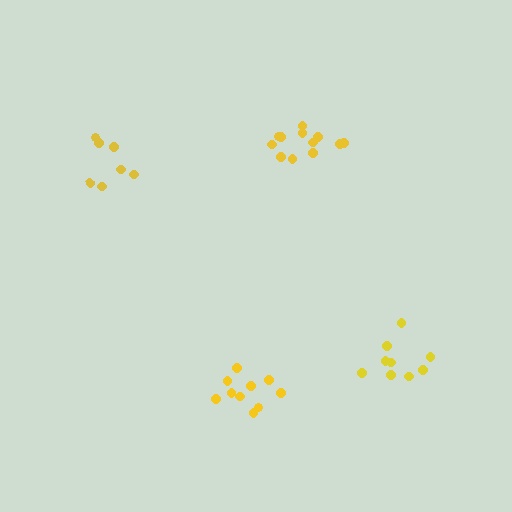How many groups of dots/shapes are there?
There are 4 groups.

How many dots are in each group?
Group 1: 9 dots, Group 2: 7 dots, Group 3: 12 dots, Group 4: 10 dots (38 total).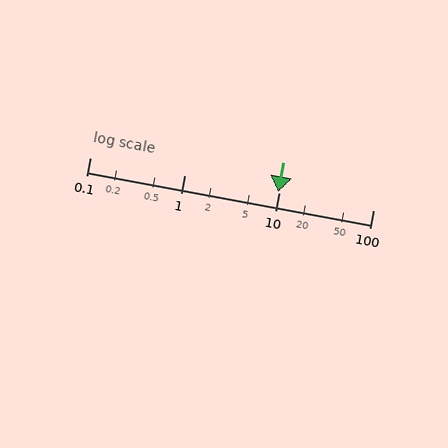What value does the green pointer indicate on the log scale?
The pointer indicates approximately 9.9.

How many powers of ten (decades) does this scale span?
The scale spans 3 decades, from 0.1 to 100.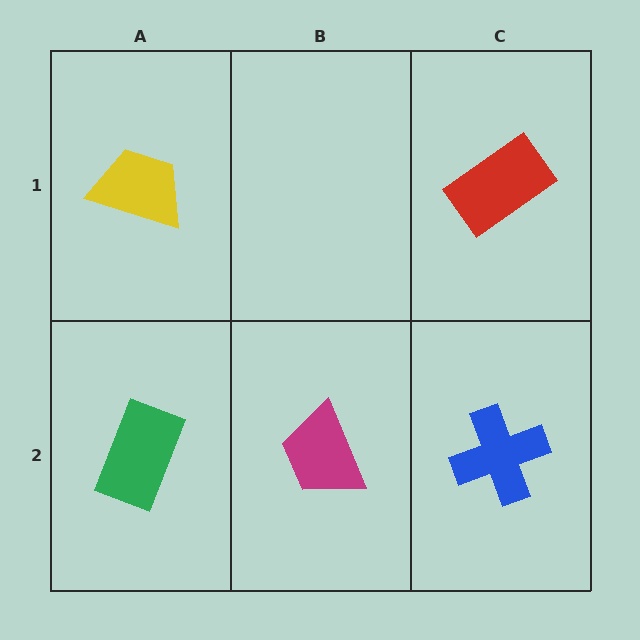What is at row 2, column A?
A green rectangle.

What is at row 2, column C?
A blue cross.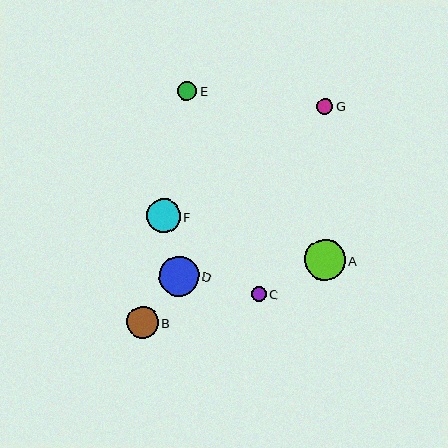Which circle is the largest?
Circle A is the largest with a size of approximately 41 pixels.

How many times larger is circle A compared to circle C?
Circle A is approximately 2.7 times the size of circle C.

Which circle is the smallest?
Circle C is the smallest with a size of approximately 15 pixels.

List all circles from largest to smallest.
From largest to smallest: A, D, F, B, E, G, C.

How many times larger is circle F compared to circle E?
Circle F is approximately 1.8 times the size of circle E.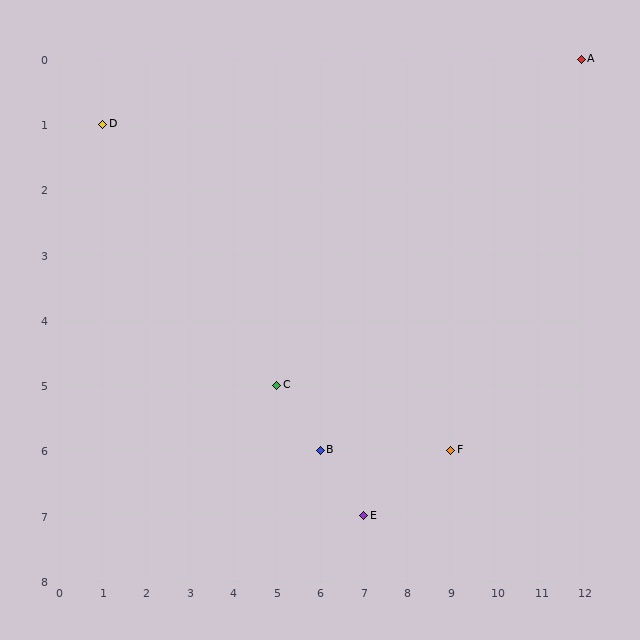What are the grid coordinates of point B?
Point B is at grid coordinates (6, 6).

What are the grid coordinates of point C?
Point C is at grid coordinates (5, 5).